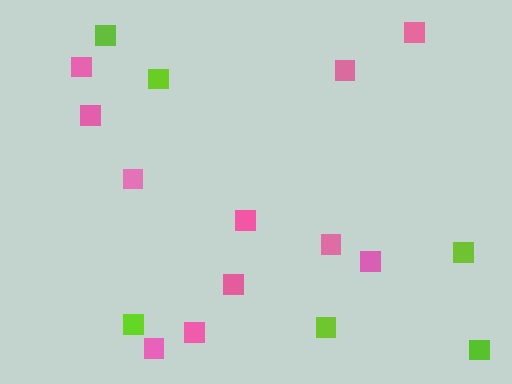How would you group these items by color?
There are 2 groups: one group of lime squares (6) and one group of pink squares (11).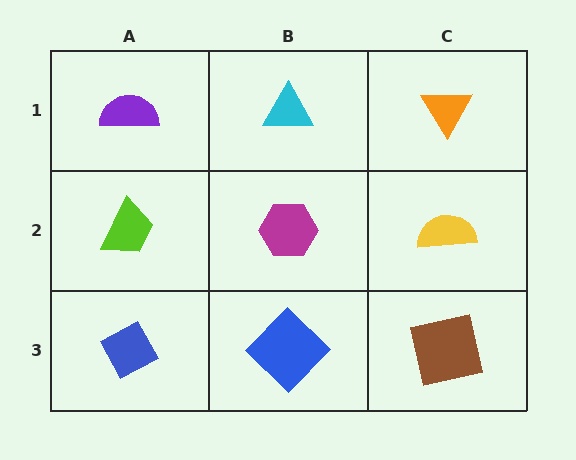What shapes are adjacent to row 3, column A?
A lime trapezoid (row 2, column A), a blue diamond (row 3, column B).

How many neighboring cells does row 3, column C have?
2.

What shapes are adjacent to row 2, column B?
A cyan triangle (row 1, column B), a blue diamond (row 3, column B), a lime trapezoid (row 2, column A), a yellow semicircle (row 2, column C).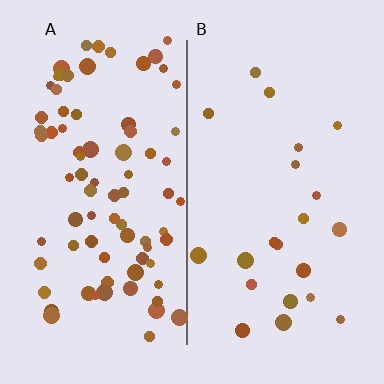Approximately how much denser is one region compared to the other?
Approximately 3.8× — region A over region B.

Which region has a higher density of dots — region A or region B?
A (the left).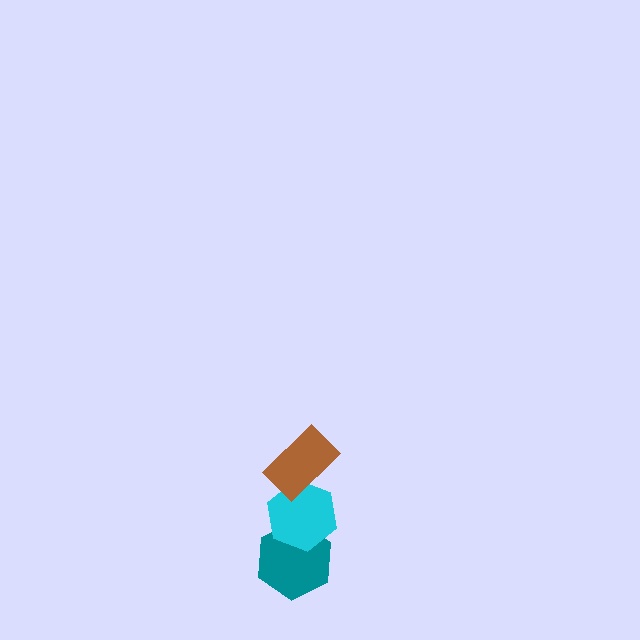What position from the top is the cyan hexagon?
The cyan hexagon is 2nd from the top.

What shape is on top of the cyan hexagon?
The brown rectangle is on top of the cyan hexagon.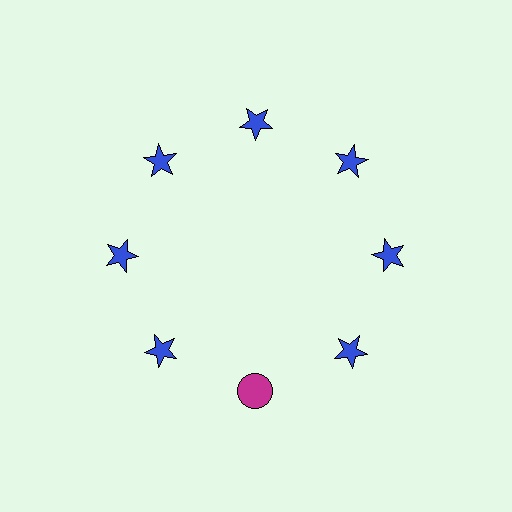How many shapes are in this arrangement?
There are 8 shapes arranged in a ring pattern.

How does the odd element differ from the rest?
It differs in both color (magenta instead of blue) and shape (circle instead of star).